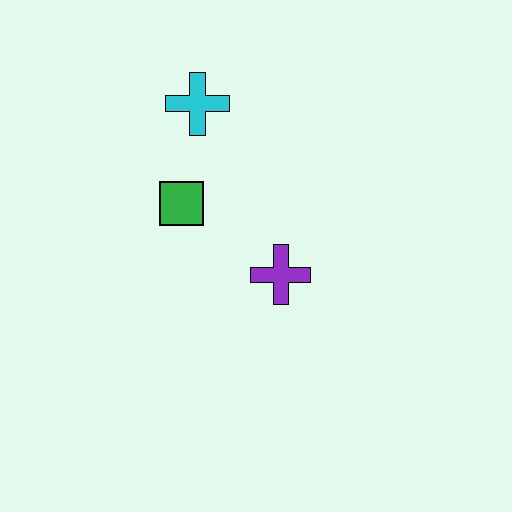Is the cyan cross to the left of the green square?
No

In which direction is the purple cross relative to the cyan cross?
The purple cross is below the cyan cross.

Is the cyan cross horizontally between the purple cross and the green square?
Yes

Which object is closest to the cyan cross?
The green square is closest to the cyan cross.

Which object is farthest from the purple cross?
The cyan cross is farthest from the purple cross.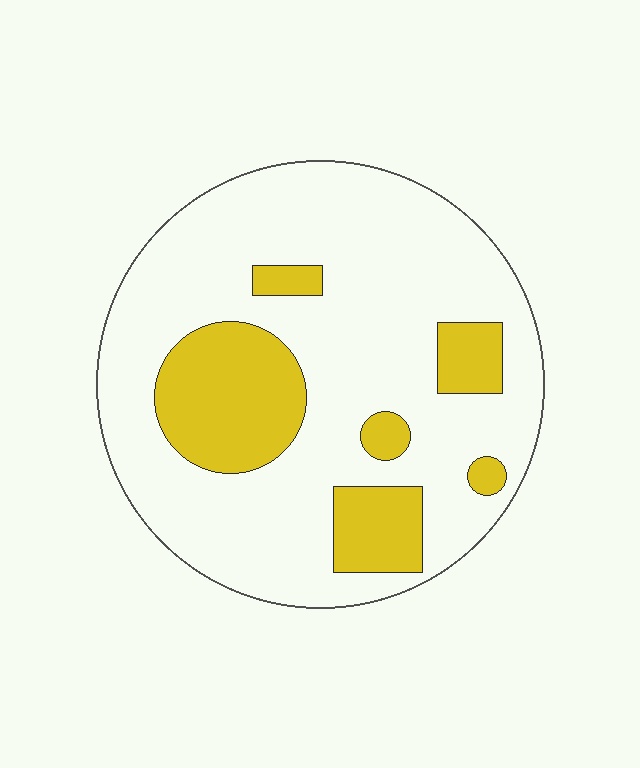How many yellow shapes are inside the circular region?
6.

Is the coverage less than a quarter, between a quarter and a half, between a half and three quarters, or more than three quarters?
Less than a quarter.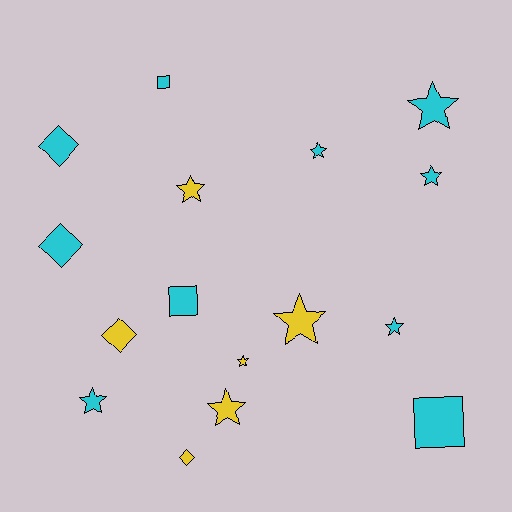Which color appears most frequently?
Cyan, with 10 objects.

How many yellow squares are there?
There are no yellow squares.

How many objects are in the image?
There are 16 objects.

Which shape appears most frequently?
Star, with 9 objects.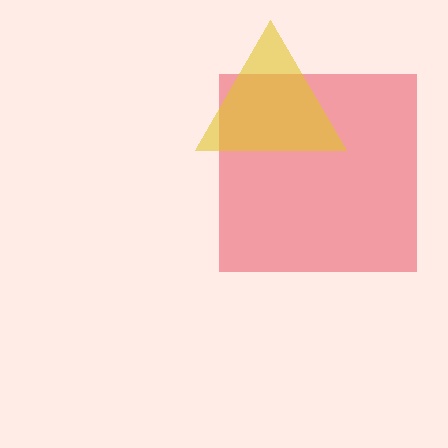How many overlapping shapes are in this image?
There are 2 overlapping shapes in the image.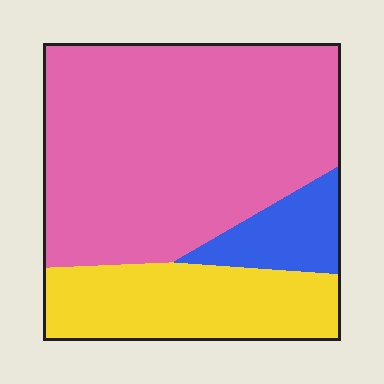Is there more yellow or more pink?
Pink.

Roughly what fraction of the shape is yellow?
Yellow covers about 25% of the shape.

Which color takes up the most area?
Pink, at roughly 65%.